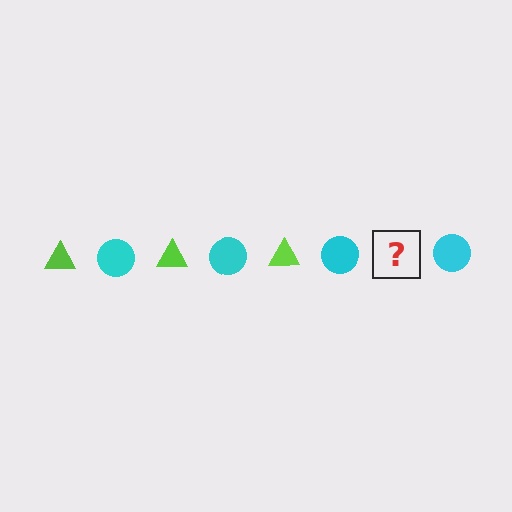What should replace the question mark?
The question mark should be replaced with a lime triangle.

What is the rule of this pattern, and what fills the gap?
The rule is that the pattern alternates between lime triangle and cyan circle. The gap should be filled with a lime triangle.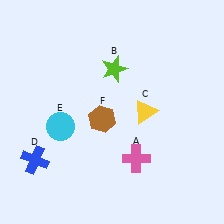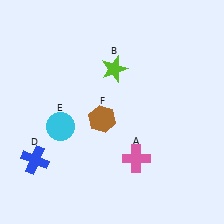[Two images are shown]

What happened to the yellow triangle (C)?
The yellow triangle (C) was removed in Image 2. It was in the top-right area of Image 1.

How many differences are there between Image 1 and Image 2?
There is 1 difference between the two images.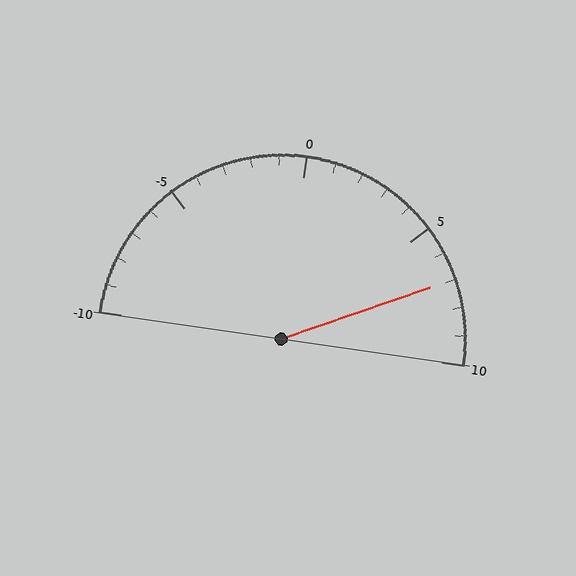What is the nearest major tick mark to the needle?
The nearest major tick mark is 5.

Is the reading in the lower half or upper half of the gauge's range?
The reading is in the upper half of the range (-10 to 10).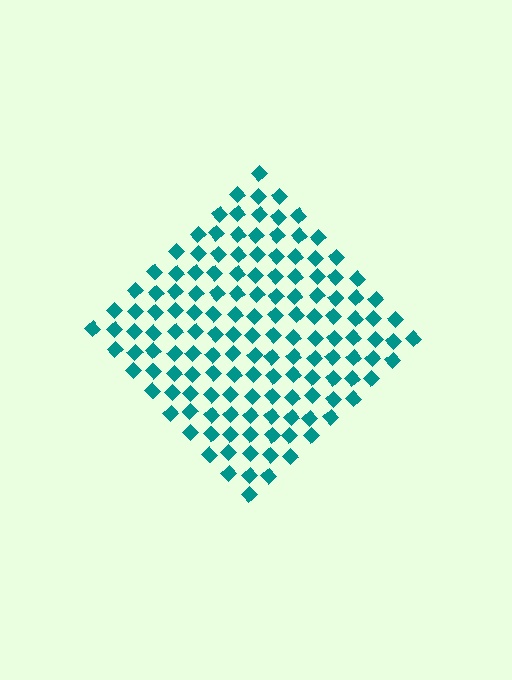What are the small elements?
The small elements are diamonds.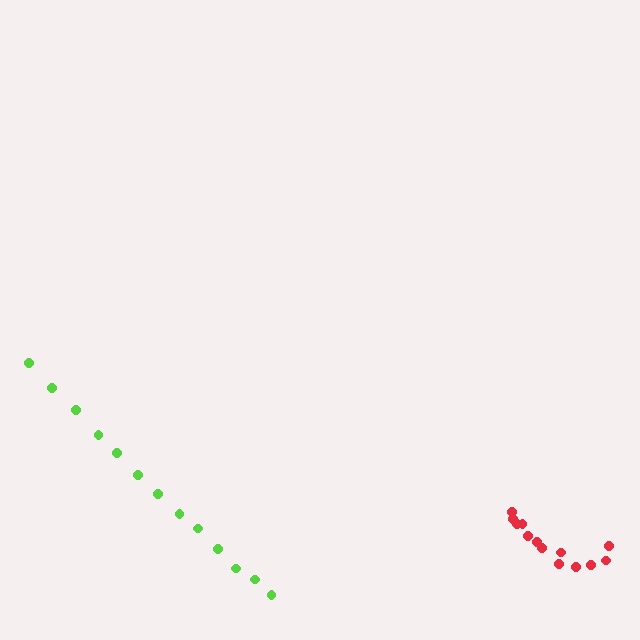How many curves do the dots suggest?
There are 2 distinct paths.